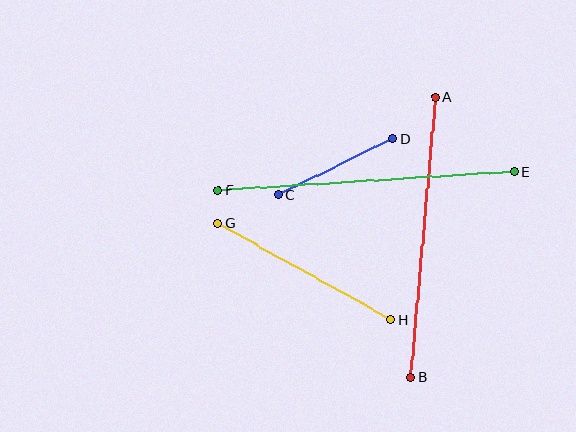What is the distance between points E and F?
The distance is approximately 296 pixels.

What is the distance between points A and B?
The distance is approximately 282 pixels.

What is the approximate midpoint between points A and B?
The midpoint is at approximately (423, 237) pixels.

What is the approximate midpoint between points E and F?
The midpoint is at approximately (366, 181) pixels.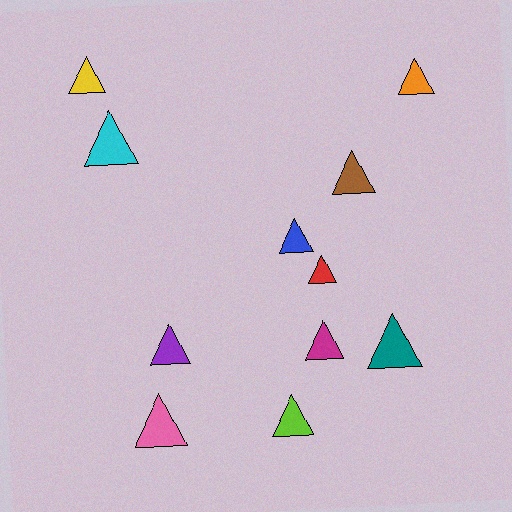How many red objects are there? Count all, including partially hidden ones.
There is 1 red object.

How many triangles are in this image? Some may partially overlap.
There are 11 triangles.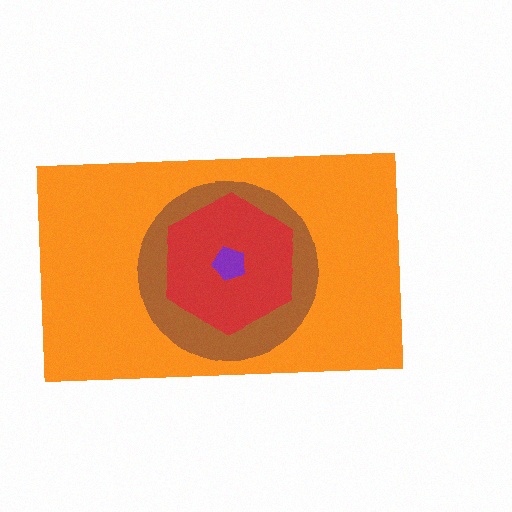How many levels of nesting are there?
4.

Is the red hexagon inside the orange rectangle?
Yes.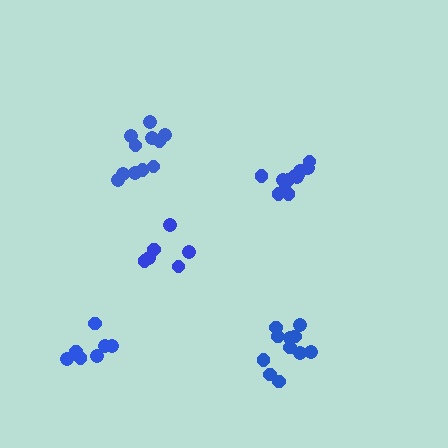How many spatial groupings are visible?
There are 5 spatial groupings.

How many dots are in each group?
Group 1: 6 dots, Group 2: 12 dots, Group 3: 11 dots, Group 4: 7 dots, Group 5: 11 dots (47 total).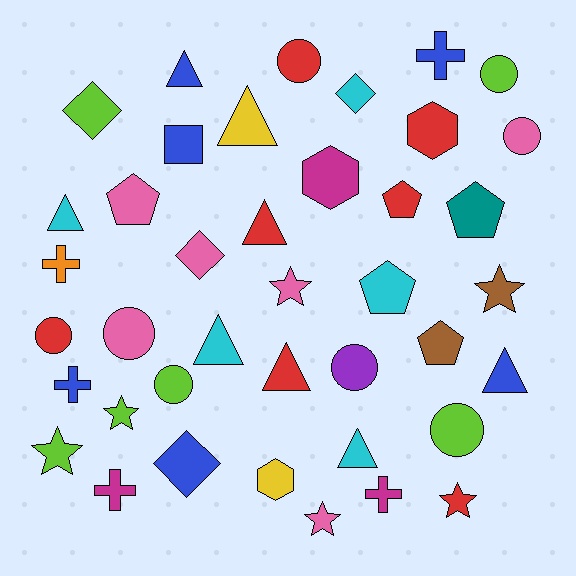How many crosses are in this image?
There are 5 crosses.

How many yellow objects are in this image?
There are 2 yellow objects.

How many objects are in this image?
There are 40 objects.